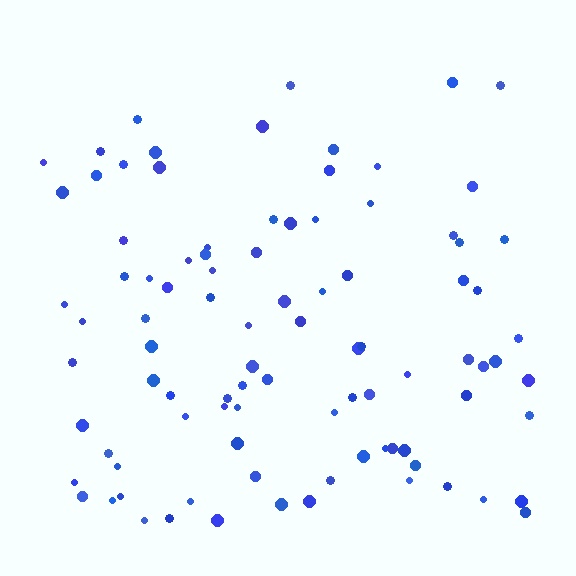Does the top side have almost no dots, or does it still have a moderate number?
Still a moderate number, just noticeably fewer than the bottom.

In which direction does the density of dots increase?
From top to bottom, with the bottom side densest.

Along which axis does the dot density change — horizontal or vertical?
Vertical.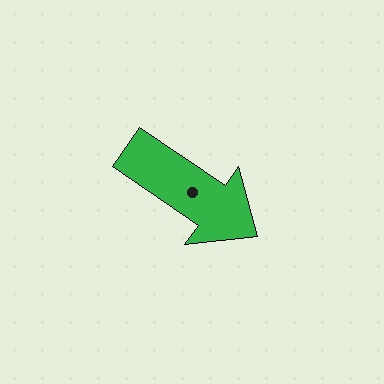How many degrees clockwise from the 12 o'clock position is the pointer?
Approximately 124 degrees.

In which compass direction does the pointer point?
Southeast.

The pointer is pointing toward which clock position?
Roughly 4 o'clock.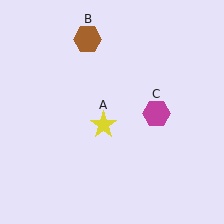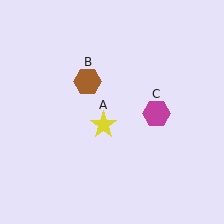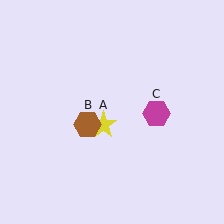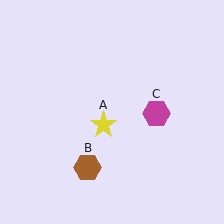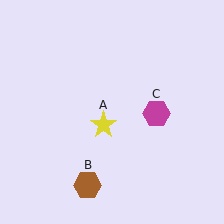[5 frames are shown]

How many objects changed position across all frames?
1 object changed position: brown hexagon (object B).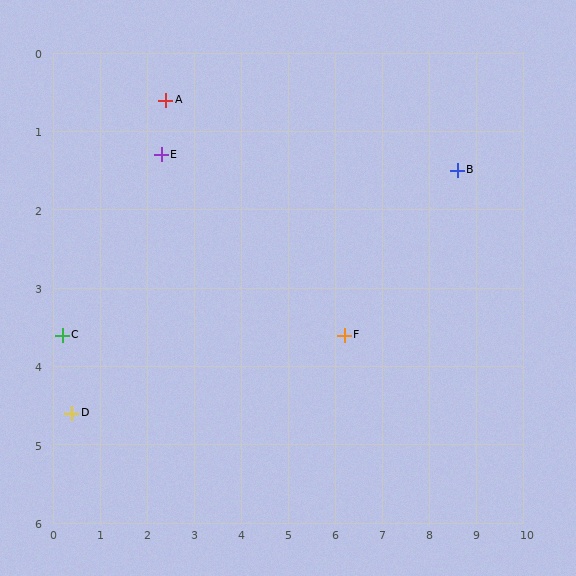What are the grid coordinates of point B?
Point B is at approximately (8.6, 1.5).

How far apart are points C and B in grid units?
Points C and B are about 8.7 grid units apart.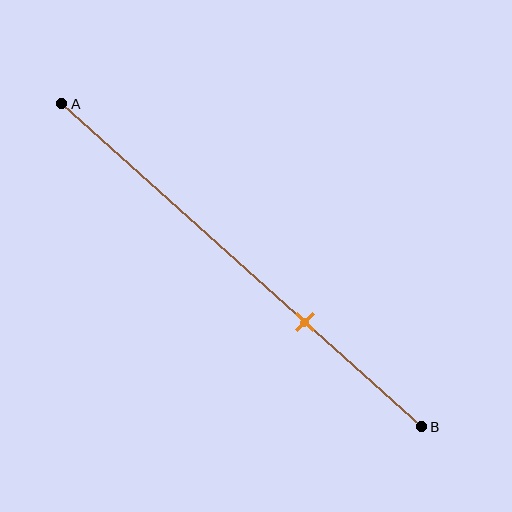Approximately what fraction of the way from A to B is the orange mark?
The orange mark is approximately 70% of the way from A to B.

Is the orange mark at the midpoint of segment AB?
No, the mark is at about 70% from A, not at the 50% midpoint.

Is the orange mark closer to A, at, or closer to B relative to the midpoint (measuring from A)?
The orange mark is closer to point B than the midpoint of segment AB.